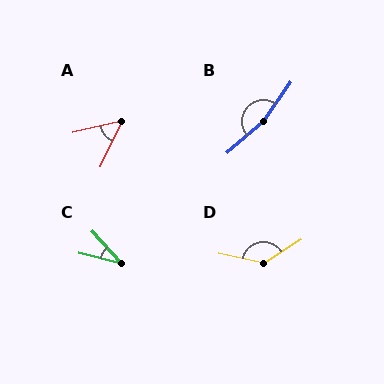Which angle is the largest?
B, at approximately 166 degrees.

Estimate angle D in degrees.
Approximately 136 degrees.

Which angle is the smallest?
C, at approximately 35 degrees.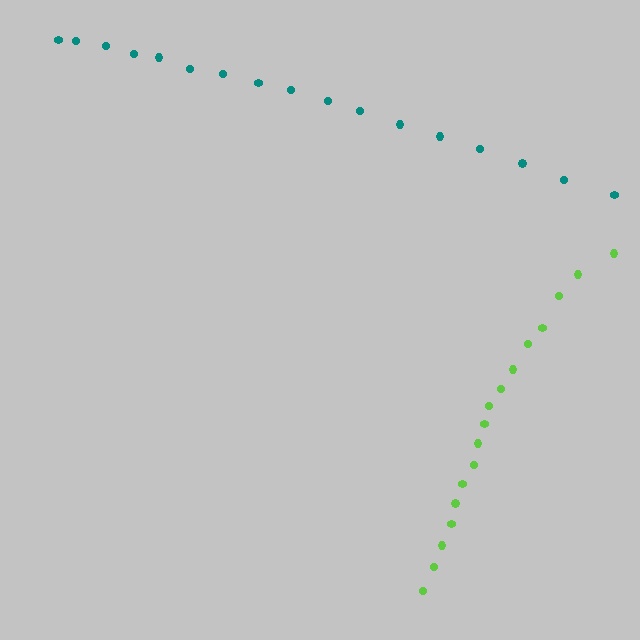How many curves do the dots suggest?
There are 2 distinct paths.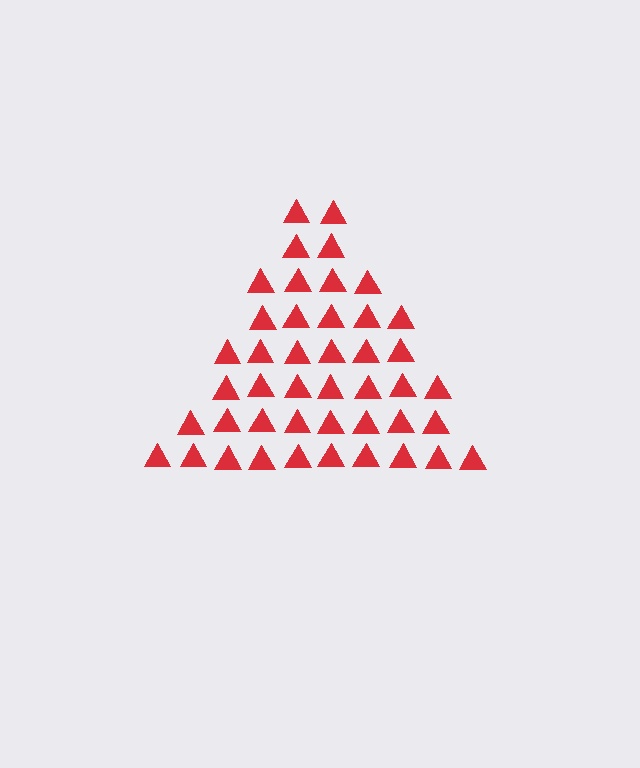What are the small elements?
The small elements are triangles.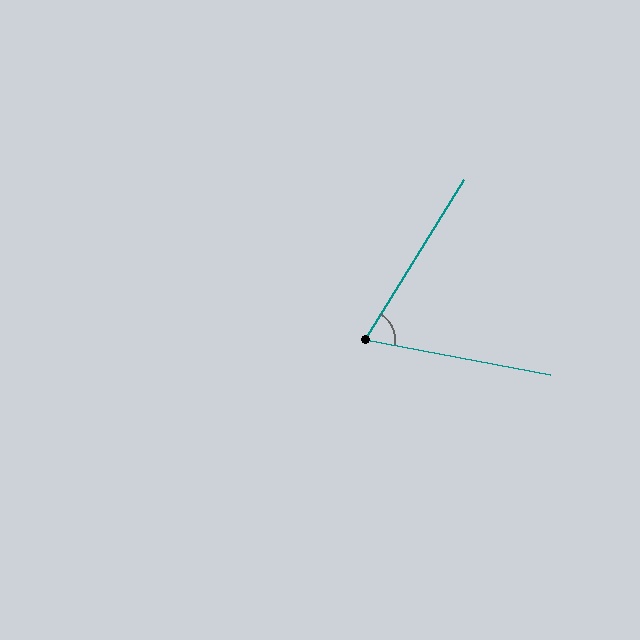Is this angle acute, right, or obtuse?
It is acute.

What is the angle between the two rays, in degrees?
Approximately 69 degrees.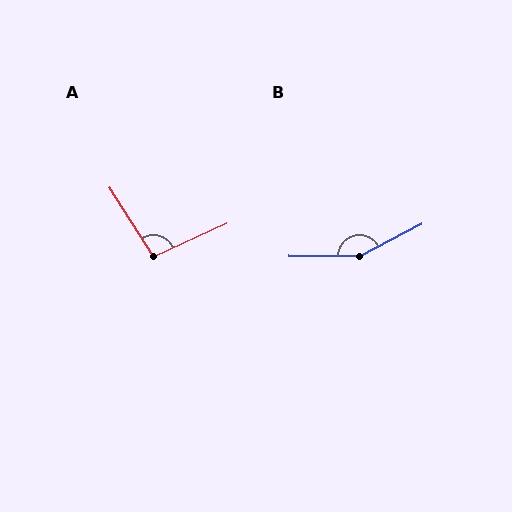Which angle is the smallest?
A, at approximately 98 degrees.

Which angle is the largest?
B, at approximately 152 degrees.